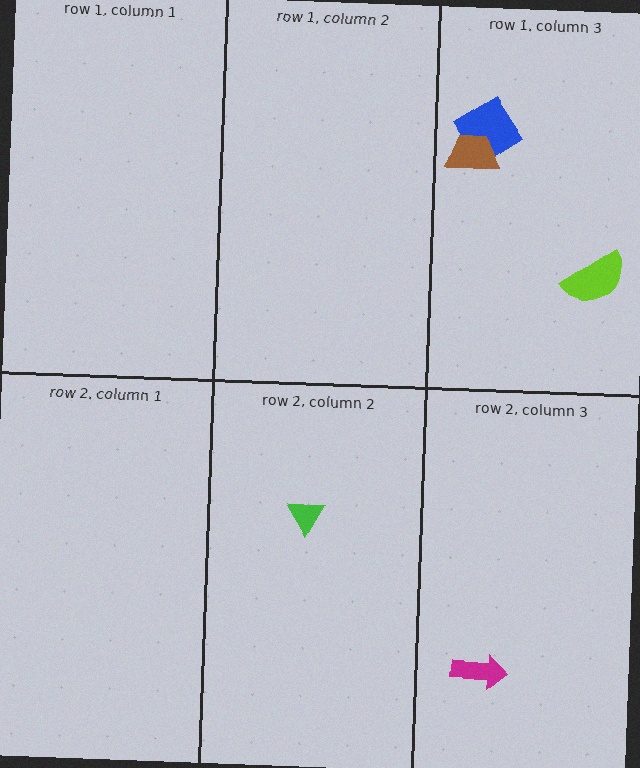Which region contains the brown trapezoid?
The row 1, column 3 region.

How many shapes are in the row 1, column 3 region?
3.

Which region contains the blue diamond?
The row 1, column 3 region.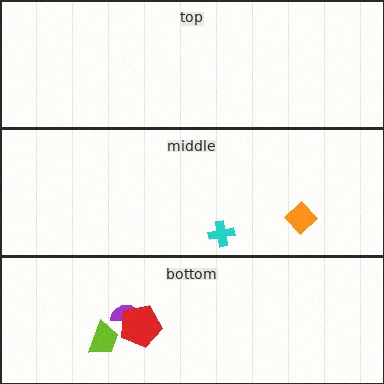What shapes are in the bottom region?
The purple semicircle, the lime trapezoid, the red pentagon.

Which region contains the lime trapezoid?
The bottom region.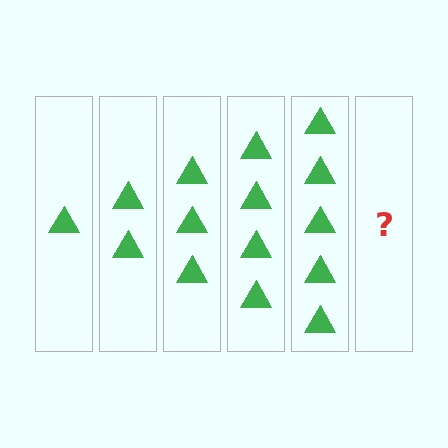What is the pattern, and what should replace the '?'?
The pattern is that each step adds one more triangle. The '?' should be 6 triangles.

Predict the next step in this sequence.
The next step is 6 triangles.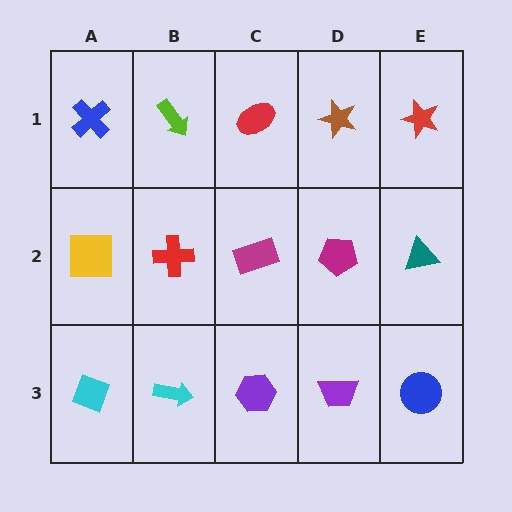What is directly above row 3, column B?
A red cross.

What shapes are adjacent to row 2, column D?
A brown star (row 1, column D), a purple trapezoid (row 3, column D), a magenta rectangle (row 2, column C), a teal triangle (row 2, column E).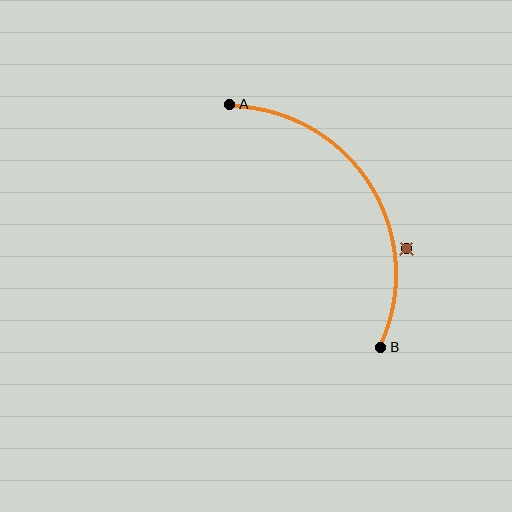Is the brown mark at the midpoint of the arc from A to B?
No — the brown mark does not lie on the arc at all. It sits slightly outside the curve.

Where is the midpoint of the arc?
The arc midpoint is the point on the curve farthest from the straight line joining A and B. It sits to the right of that line.